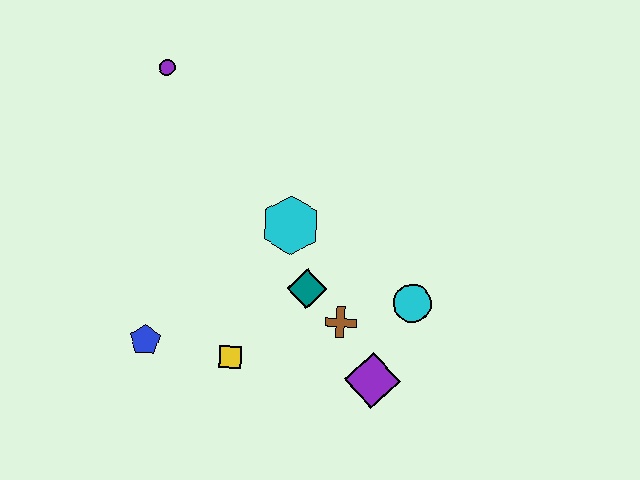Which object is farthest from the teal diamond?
The purple circle is farthest from the teal diamond.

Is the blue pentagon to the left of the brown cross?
Yes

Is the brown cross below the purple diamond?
No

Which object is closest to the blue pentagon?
The yellow square is closest to the blue pentagon.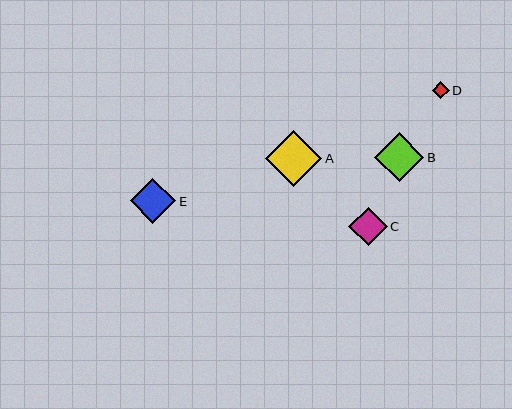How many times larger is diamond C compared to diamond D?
Diamond C is approximately 2.3 times the size of diamond D.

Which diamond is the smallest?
Diamond D is the smallest with a size of approximately 17 pixels.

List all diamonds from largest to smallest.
From largest to smallest: A, B, E, C, D.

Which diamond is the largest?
Diamond A is the largest with a size of approximately 56 pixels.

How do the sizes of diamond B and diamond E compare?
Diamond B and diamond E are approximately the same size.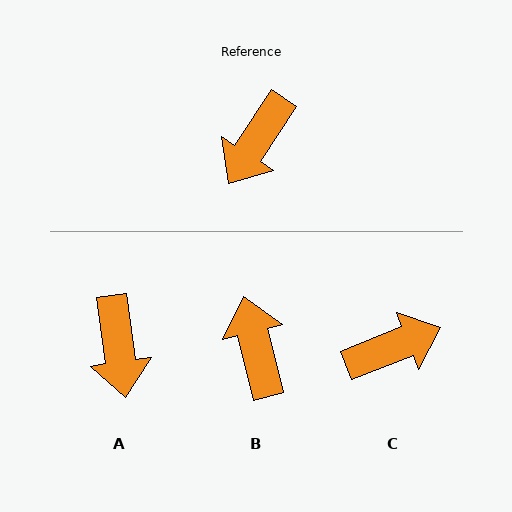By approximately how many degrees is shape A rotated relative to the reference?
Approximately 41 degrees counter-clockwise.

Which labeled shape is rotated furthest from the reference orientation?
C, about 145 degrees away.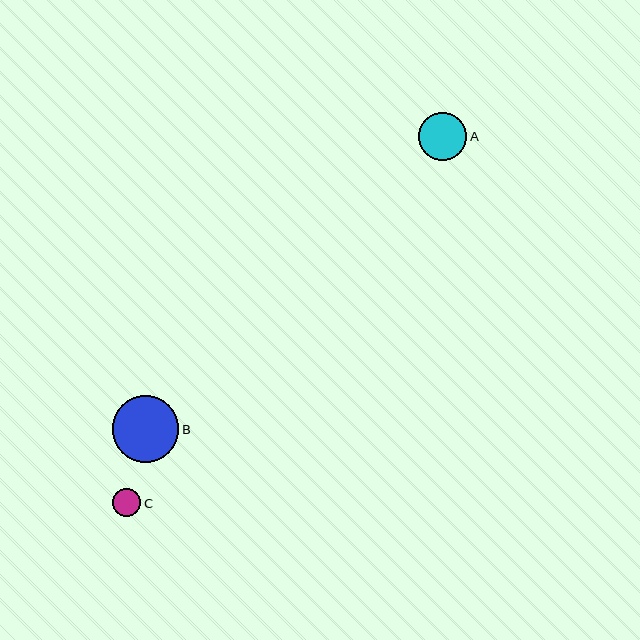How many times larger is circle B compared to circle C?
Circle B is approximately 2.3 times the size of circle C.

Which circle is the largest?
Circle B is the largest with a size of approximately 67 pixels.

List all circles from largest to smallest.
From largest to smallest: B, A, C.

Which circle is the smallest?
Circle C is the smallest with a size of approximately 28 pixels.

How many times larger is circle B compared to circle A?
Circle B is approximately 1.4 times the size of circle A.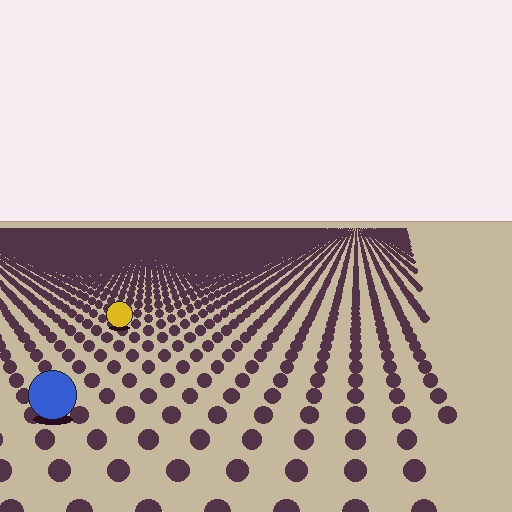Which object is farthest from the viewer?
The yellow circle is farthest from the viewer. It appears smaller and the ground texture around it is denser.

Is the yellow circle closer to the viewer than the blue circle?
No. The blue circle is closer — you can tell from the texture gradient: the ground texture is coarser near it.